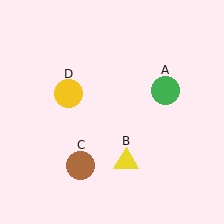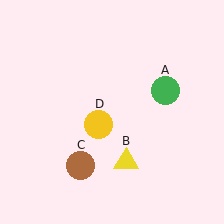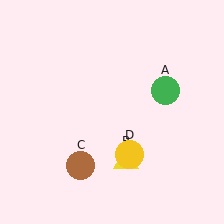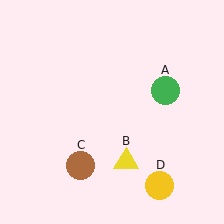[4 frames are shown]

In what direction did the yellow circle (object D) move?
The yellow circle (object D) moved down and to the right.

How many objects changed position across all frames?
1 object changed position: yellow circle (object D).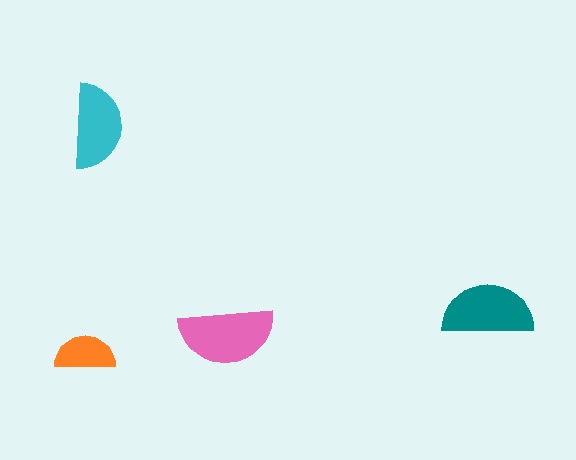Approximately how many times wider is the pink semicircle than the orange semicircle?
About 1.5 times wider.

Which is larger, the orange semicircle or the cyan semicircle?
The cyan one.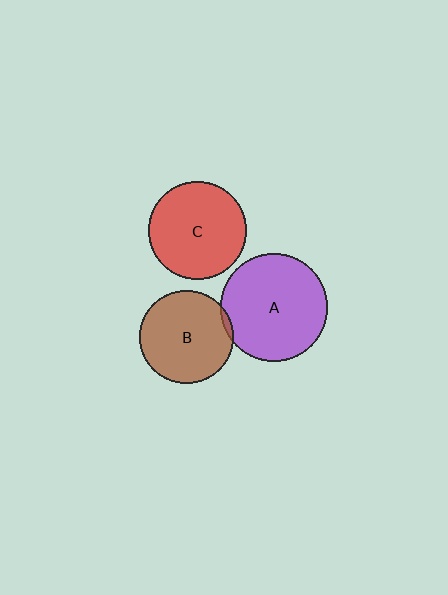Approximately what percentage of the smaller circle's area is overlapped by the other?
Approximately 5%.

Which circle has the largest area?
Circle A (purple).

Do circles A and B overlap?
Yes.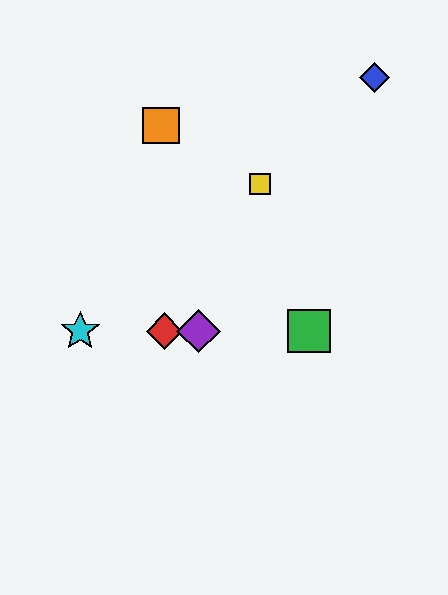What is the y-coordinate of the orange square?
The orange square is at y≈126.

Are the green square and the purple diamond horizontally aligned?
Yes, both are at y≈331.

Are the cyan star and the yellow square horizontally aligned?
No, the cyan star is at y≈331 and the yellow square is at y≈184.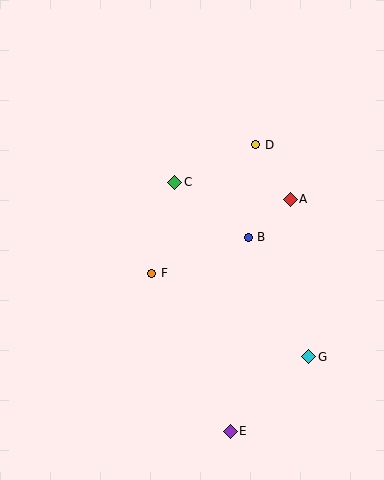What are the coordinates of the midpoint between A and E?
The midpoint between A and E is at (260, 315).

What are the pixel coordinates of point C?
Point C is at (175, 182).